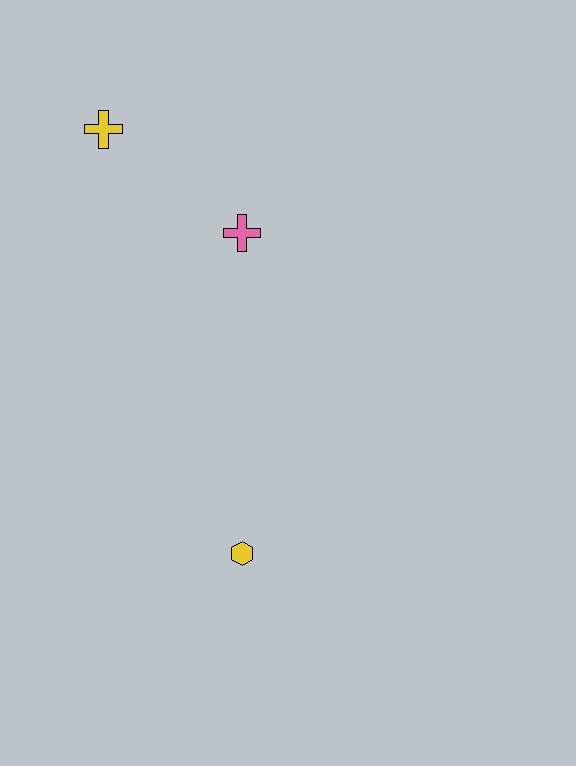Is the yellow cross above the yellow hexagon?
Yes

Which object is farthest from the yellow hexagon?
The yellow cross is farthest from the yellow hexagon.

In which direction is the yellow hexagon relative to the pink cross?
The yellow hexagon is below the pink cross.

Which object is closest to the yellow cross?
The pink cross is closest to the yellow cross.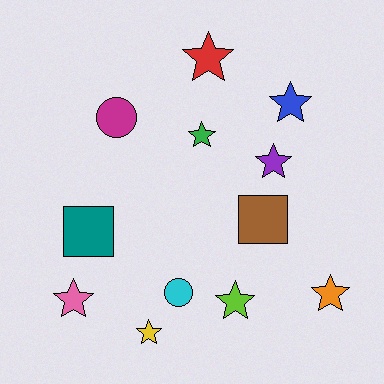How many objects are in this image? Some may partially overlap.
There are 12 objects.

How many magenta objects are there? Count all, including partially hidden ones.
There is 1 magenta object.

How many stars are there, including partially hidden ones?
There are 8 stars.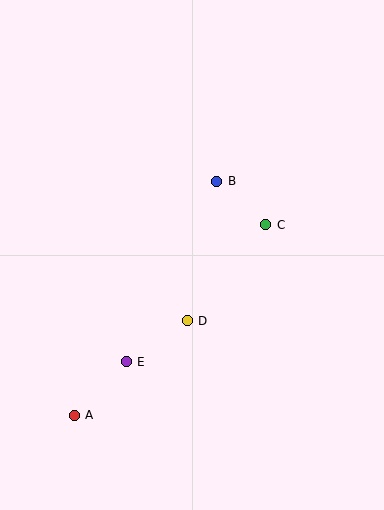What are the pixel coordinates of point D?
Point D is at (187, 321).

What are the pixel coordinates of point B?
Point B is at (217, 181).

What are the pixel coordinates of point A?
Point A is at (74, 415).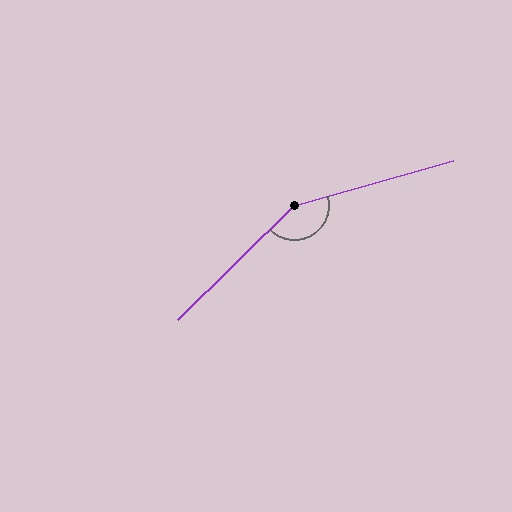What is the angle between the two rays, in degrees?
Approximately 151 degrees.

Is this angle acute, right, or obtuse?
It is obtuse.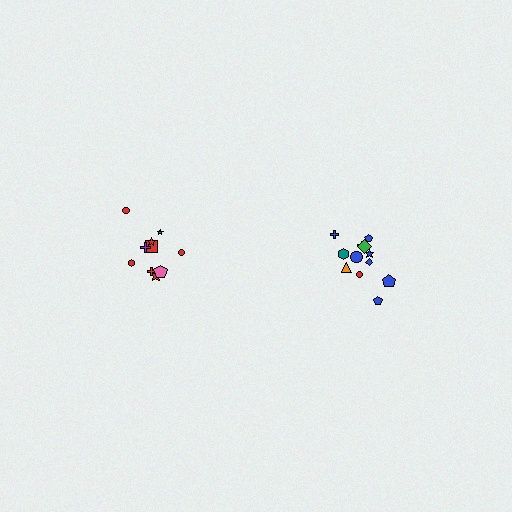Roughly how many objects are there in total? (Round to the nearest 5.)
Roughly 20 objects in total.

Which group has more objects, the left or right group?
The right group.